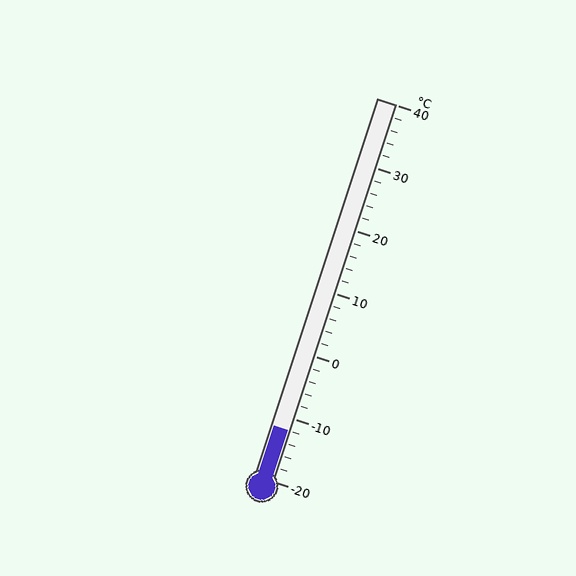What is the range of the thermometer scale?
The thermometer scale ranges from -20°C to 40°C.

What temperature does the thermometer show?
The thermometer shows approximately -12°C.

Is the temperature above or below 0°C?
The temperature is below 0°C.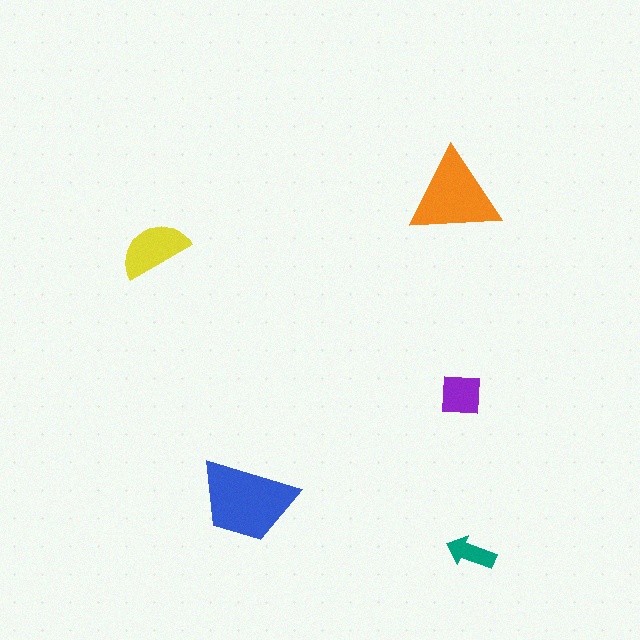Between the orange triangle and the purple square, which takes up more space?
The orange triangle.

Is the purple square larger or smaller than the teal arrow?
Larger.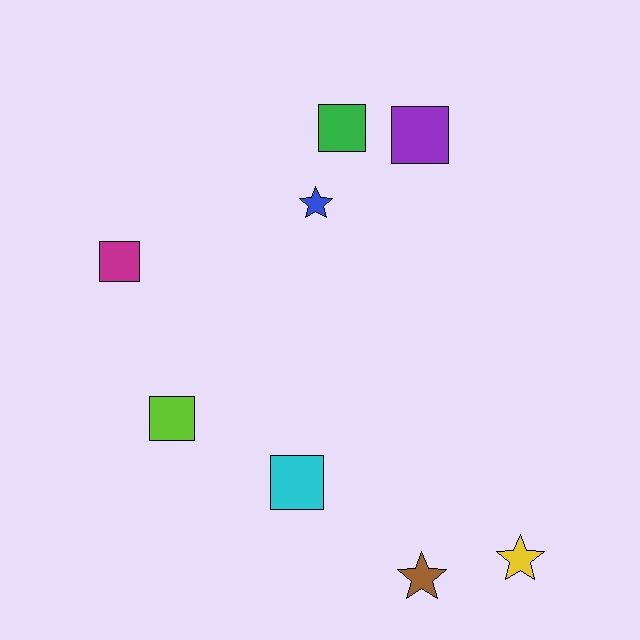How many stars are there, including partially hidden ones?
There are 3 stars.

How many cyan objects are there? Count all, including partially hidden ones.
There is 1 cyan object.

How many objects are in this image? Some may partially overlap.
There are 8 objects.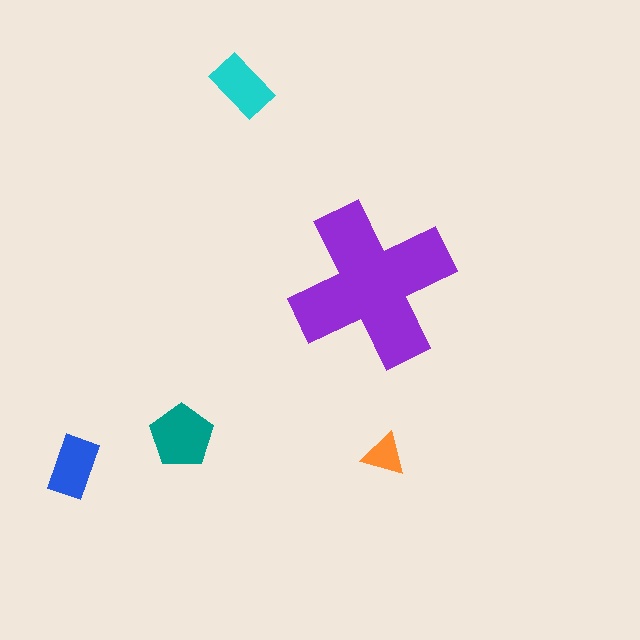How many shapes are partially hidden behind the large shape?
0 shapes are partially hidden.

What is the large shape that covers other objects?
A purple cross.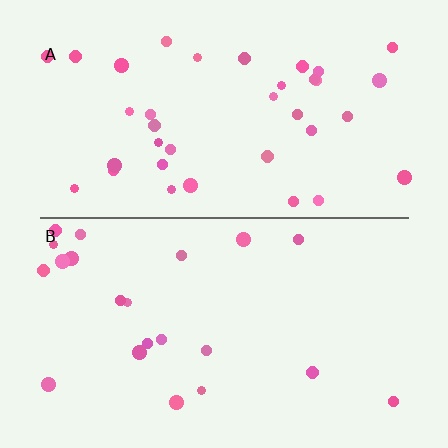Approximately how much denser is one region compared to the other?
Approximately 1.7× — region A over region B.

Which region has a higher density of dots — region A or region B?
A (the top).